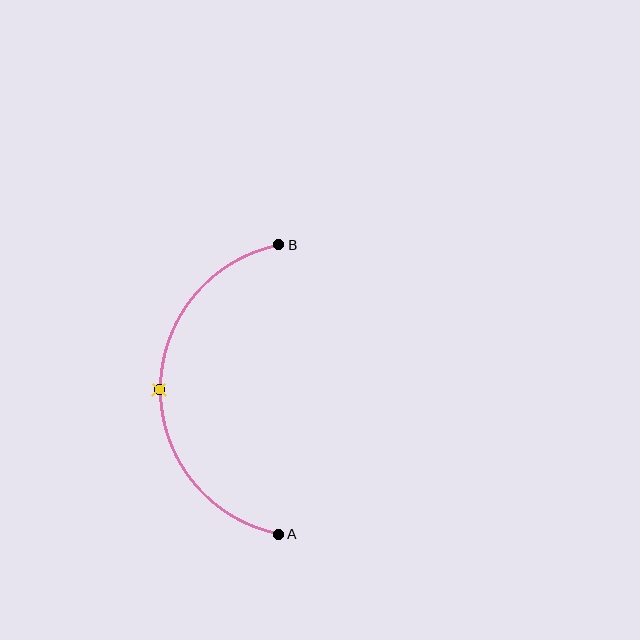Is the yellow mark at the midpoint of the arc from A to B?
Yes. The yellow mark lies on the arc at equal arc-length from both A and B — it is the arc midpoint.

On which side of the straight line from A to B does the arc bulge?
The arc bulges to the left of the straight line connecting A and B.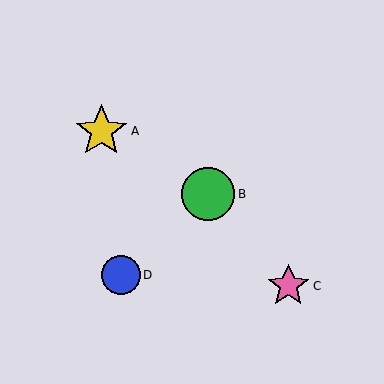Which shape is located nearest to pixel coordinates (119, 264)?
The blue circle (labeled D) at (121, 275) is nearest to that location.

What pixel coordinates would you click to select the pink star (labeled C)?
Click at (288, 286) to select the pink star C.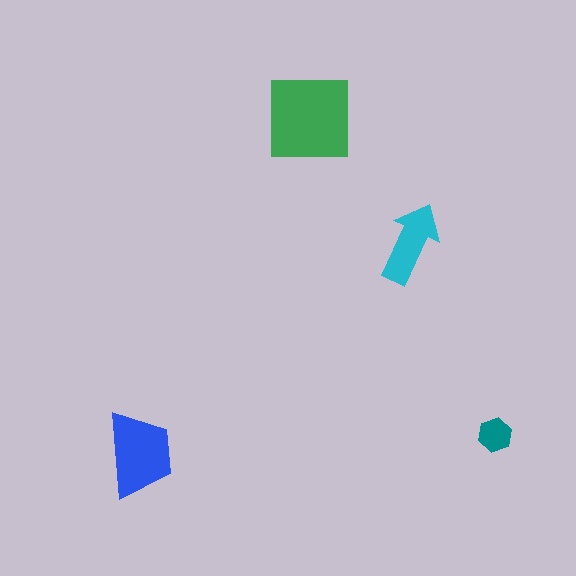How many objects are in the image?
There are 4 objects in the image.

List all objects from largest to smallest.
The green square, the blue trapezoid, the cyan arrow, the teal hexagon.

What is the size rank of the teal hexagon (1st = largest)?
4th.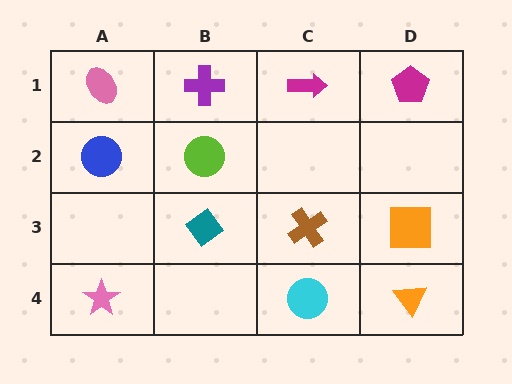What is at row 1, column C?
A magenta arrow.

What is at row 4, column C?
A cyan circle.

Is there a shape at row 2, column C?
No, that cell is empty.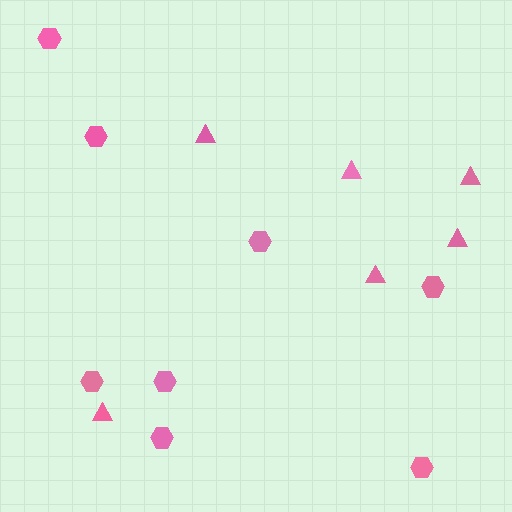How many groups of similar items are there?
There are 2 groups: one group of triangles (6) and one group of hexagons (8).